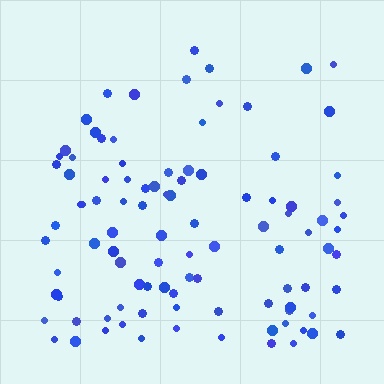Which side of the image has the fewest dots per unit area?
The top.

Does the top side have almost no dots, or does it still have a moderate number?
Still a moderate number, just noticeably fewer than the bottom.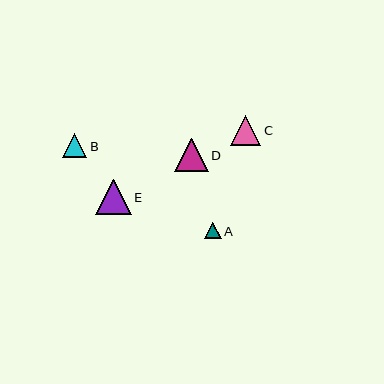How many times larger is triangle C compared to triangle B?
Triangle C is approximately 1.3 times the size of triangle B.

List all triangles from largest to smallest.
From largest to smallest: E, D, C, B, A.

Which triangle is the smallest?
Triangle A is the smallest with a size of approximately 17 pixels.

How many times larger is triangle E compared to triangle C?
Triangle E is approximately 1.2 times the size of triangle C.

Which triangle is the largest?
Triangle E is the largest with a size of approximately 36 pixels.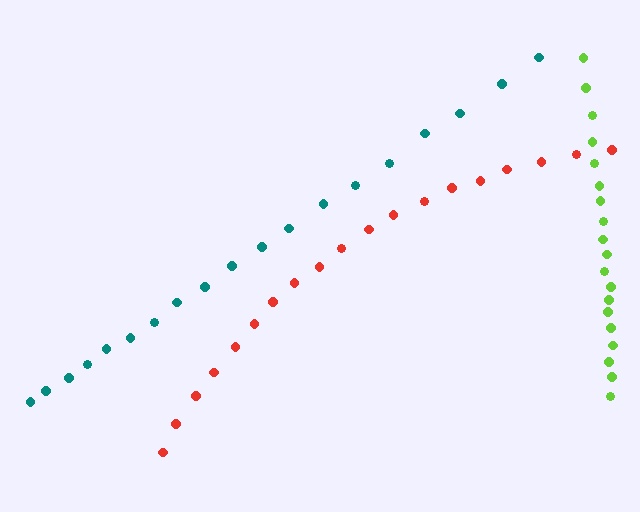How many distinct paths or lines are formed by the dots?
There are 3 distinct paths.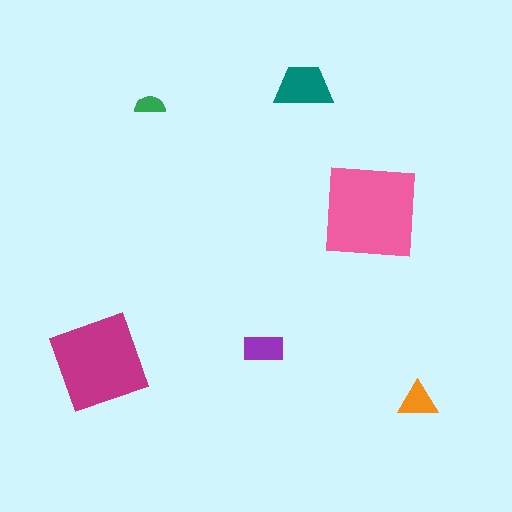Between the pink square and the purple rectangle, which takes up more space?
The pink square.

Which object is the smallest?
The green semicircle.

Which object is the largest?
The pink square.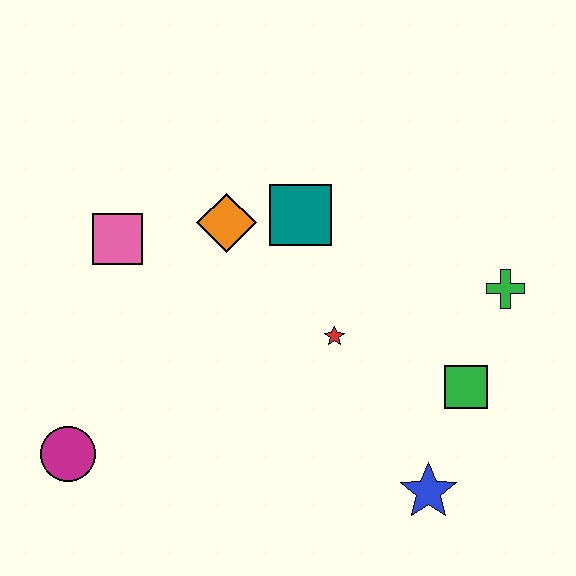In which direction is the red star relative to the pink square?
The red star is to the right of the pink square.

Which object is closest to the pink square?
The orange diamond is closest to the pink square.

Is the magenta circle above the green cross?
No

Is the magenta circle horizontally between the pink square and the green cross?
No